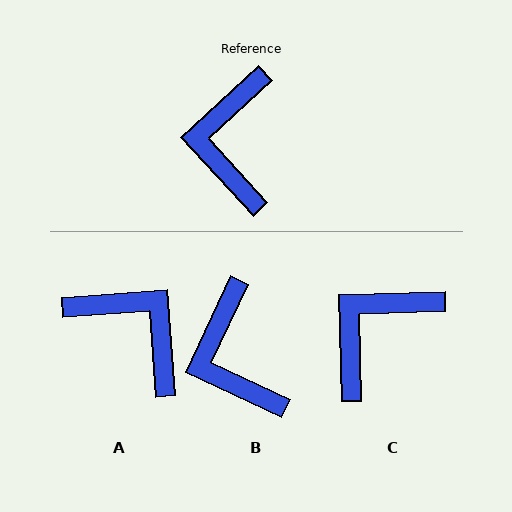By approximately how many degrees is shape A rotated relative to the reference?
Approximately 128 degrees clockwise.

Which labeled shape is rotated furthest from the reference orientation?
A, about 128 degrees away.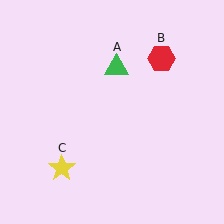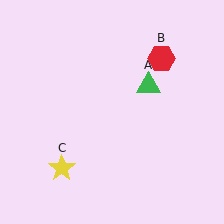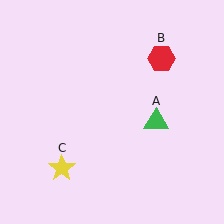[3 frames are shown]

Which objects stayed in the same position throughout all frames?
Red hexagon (object B) and yellow star (object C) remained stationary.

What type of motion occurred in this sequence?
The green triangle (object A) rotated clockwise around the center of the scene.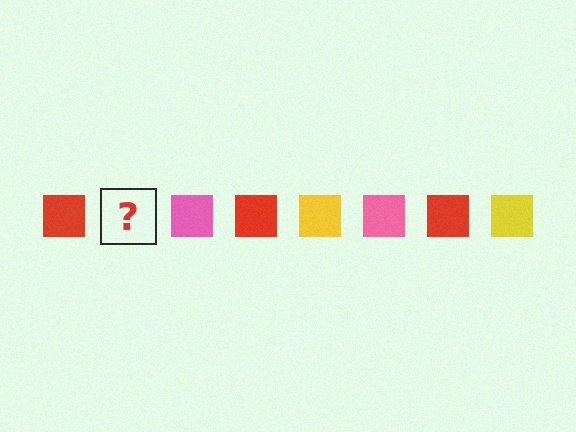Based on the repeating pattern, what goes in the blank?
The blank should be a yellow square.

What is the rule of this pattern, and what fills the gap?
The rule is that the pattern cycles through red, yellow, pink squares. The gap should be filled with a yellow square.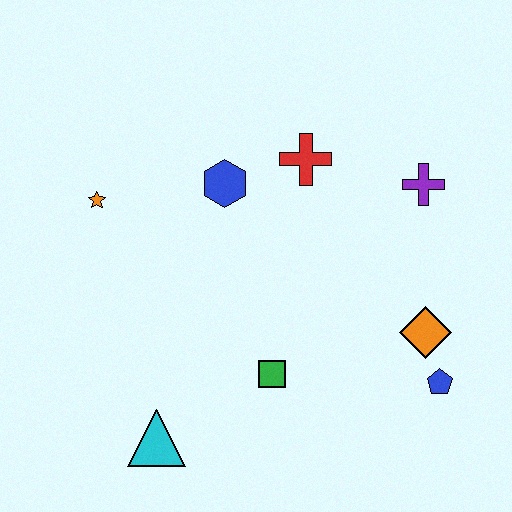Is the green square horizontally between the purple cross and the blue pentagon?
No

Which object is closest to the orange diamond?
The blue pentagon is closest to the orange diamond.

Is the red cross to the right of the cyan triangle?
Yes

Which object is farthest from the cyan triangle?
The purple cross is farthest from the cyan triangle.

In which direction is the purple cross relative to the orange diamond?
The purple cross is above the orange diamond.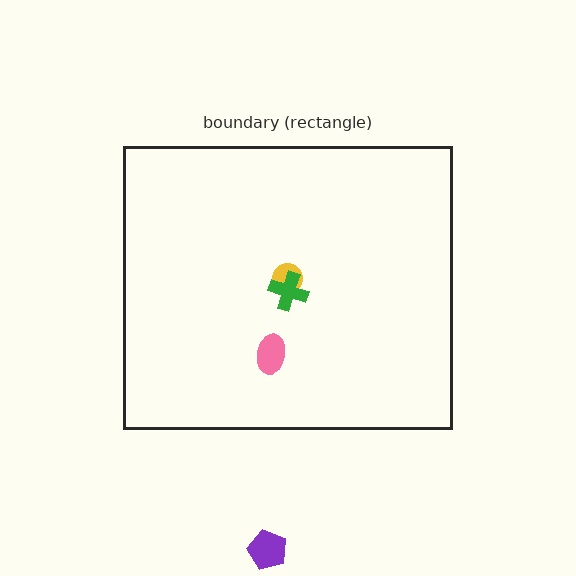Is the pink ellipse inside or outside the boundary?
Inside.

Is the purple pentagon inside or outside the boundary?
Outside.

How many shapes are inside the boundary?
3 inside, 1 outside.